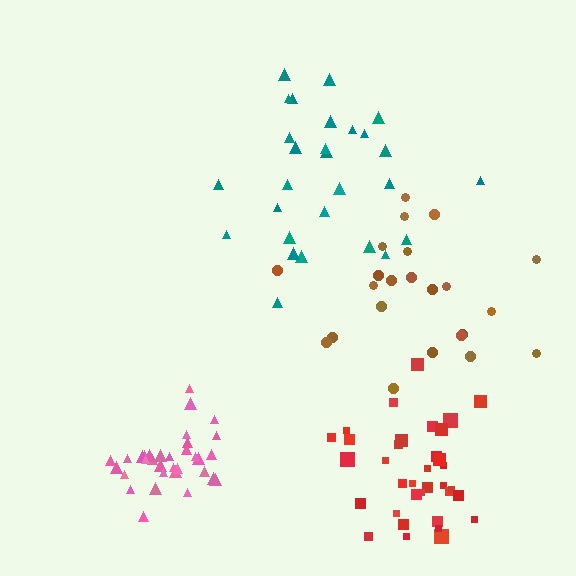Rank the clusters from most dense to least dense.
pink, red, teal, brown.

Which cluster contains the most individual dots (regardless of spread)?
Red (35).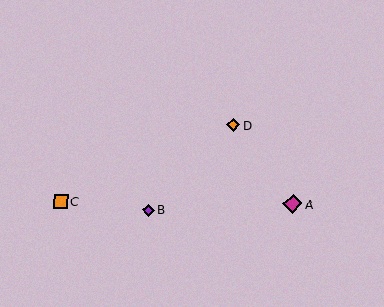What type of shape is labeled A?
Shape A is a magenta diamond.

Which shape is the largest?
The magenta diamond (labeled A) is the largest.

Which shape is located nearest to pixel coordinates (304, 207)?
The magenta diamond (labeled A) at (293, 204) is nearest to that location.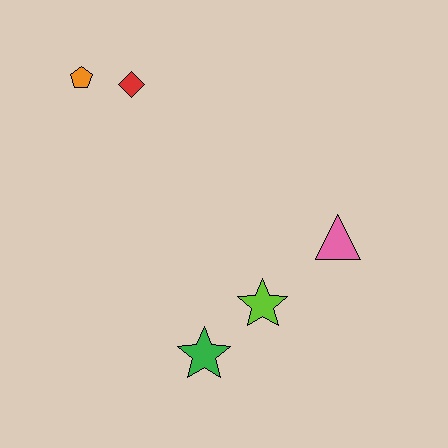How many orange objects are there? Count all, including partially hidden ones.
There is 1 orange object.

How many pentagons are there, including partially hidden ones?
There is 1 pentagon.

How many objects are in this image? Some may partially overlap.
There are 5 objects.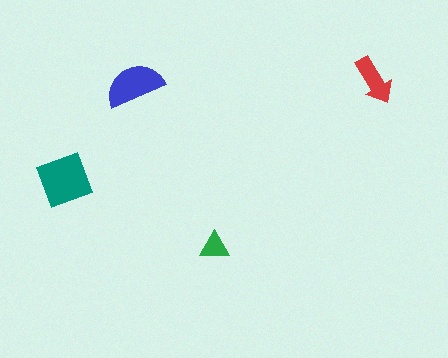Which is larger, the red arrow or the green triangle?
The red arrow.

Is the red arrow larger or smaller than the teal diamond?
Smaller.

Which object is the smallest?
The green triangle.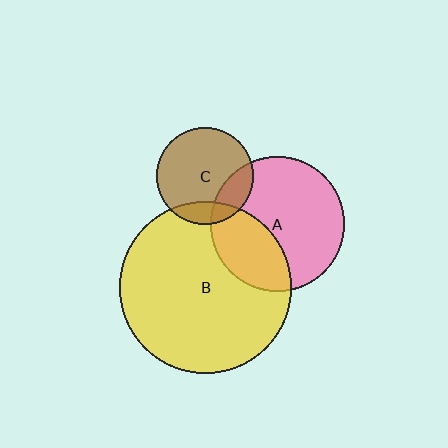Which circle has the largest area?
Circle B (yellow).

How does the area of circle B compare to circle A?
Approximately 1.6 times.